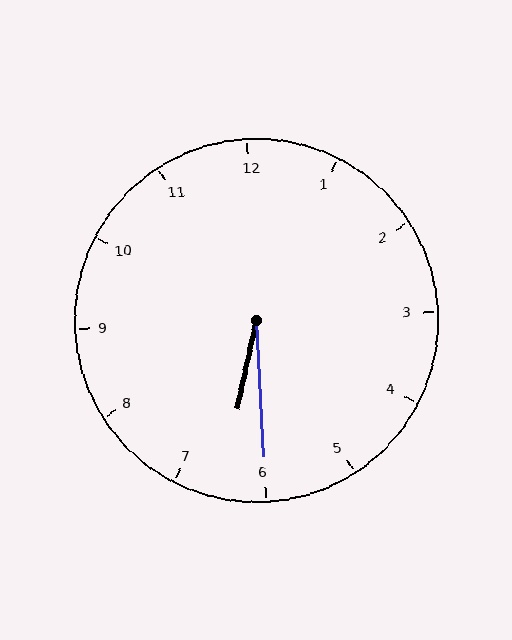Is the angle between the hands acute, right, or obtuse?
It is acute.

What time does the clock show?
6:30.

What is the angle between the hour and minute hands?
Approximately 15 degrees.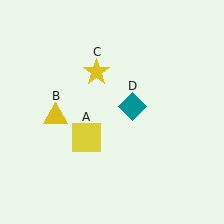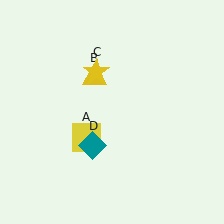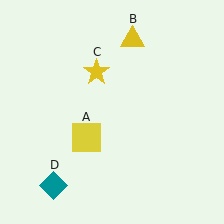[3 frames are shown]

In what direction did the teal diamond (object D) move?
The teal diamond (object D) moved down and to the left.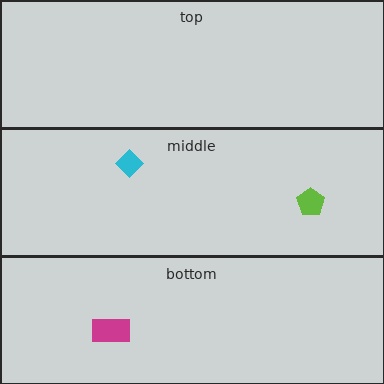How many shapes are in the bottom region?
1.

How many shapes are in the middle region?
2.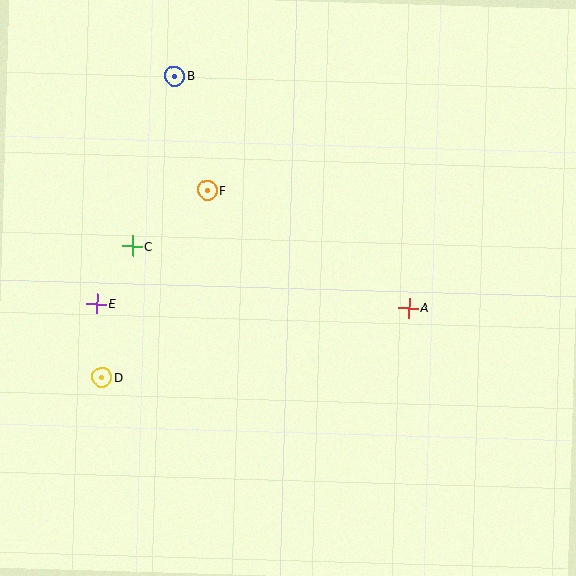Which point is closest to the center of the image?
Point A at (409, 308) is closest to the center.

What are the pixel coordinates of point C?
Point C is at (132, 246).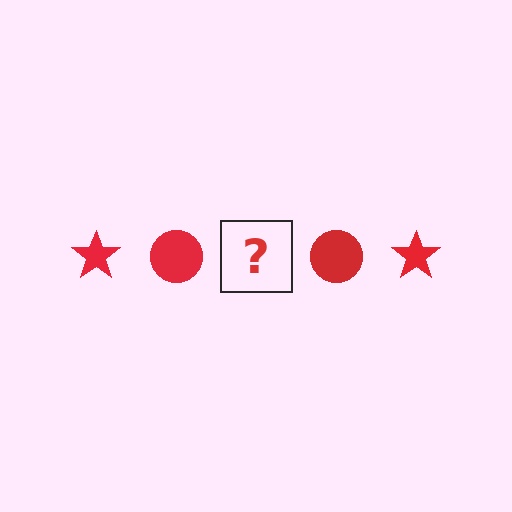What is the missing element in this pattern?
The missing element is a red star.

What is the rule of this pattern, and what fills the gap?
The rule is that the pattern cycles through star, circle shapes in red. The gap should be filled with a red star.